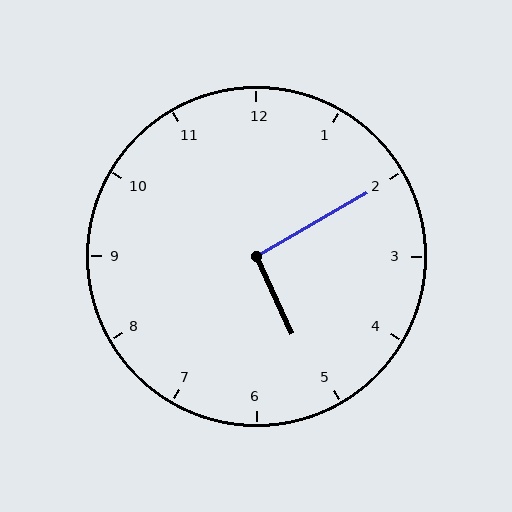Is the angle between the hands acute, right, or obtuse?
It is right.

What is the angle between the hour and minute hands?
Approximately 95 degrees.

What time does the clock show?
5:10.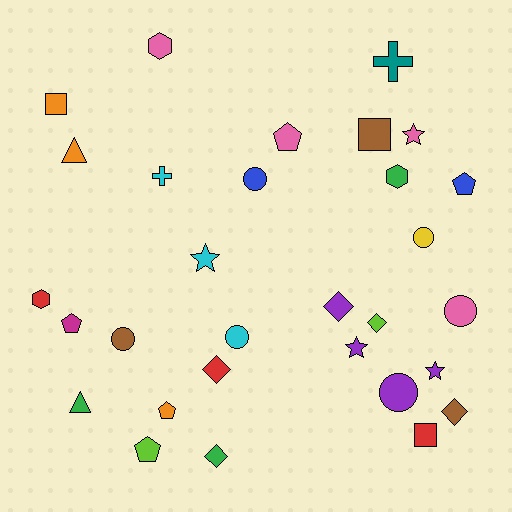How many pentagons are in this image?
There are 5 pentagons.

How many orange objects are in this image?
There are 3 orange objects.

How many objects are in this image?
There are 30 objects.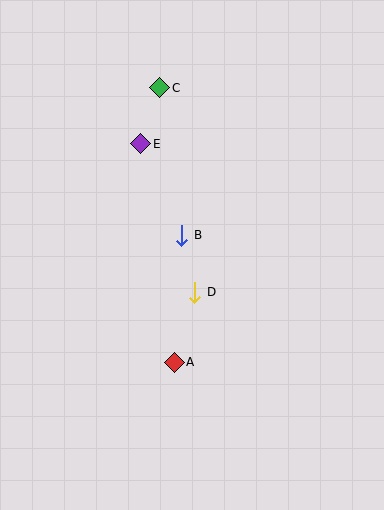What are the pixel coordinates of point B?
Point B is at (182, 235).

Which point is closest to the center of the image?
Point B at (182, 235) is closest to the center.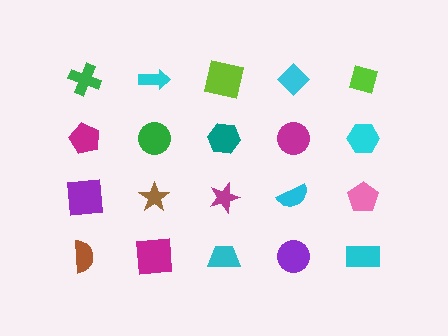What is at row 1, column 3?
A lime square.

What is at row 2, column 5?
A cyan hexagon.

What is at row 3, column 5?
A pink pentagon.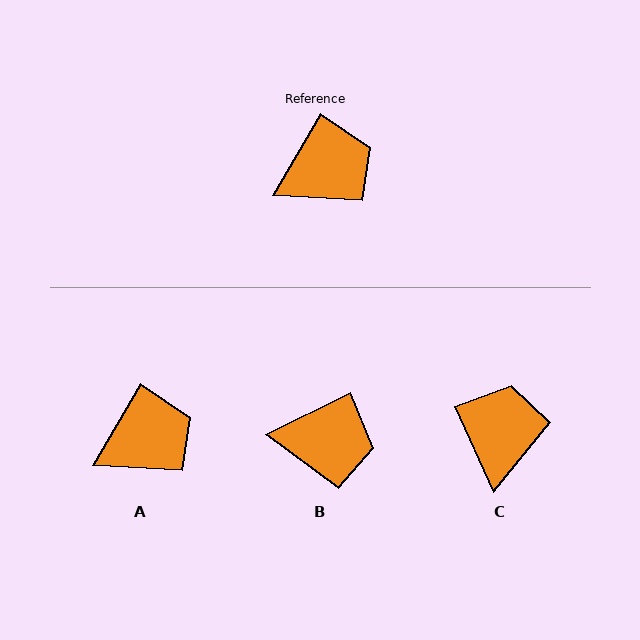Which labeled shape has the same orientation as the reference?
A.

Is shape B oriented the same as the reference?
No, it is off by about 33 degrees.